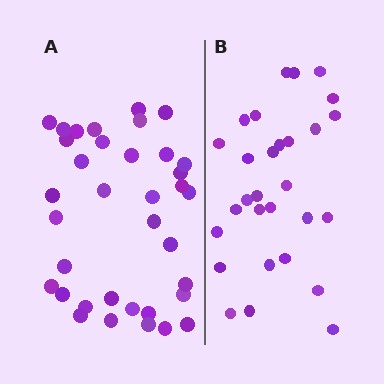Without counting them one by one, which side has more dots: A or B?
Region A (the left region) has more dots.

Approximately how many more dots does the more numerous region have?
Region A has roughly 8 or so more dots than region B.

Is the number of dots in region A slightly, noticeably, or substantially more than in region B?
Region A has only slightly more — the two regions are fairly close. The ratio is roughly 1.2 to 1.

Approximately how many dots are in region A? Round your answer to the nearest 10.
About 40 dots. (The exact count is 36, which rounds to 40.)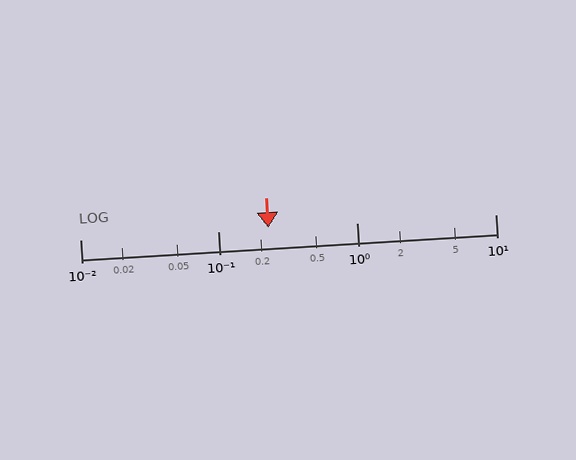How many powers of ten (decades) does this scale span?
The scale spans 3 decades, from 0.01 to 10.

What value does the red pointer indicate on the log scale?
The pointer indicates approximately 0.23.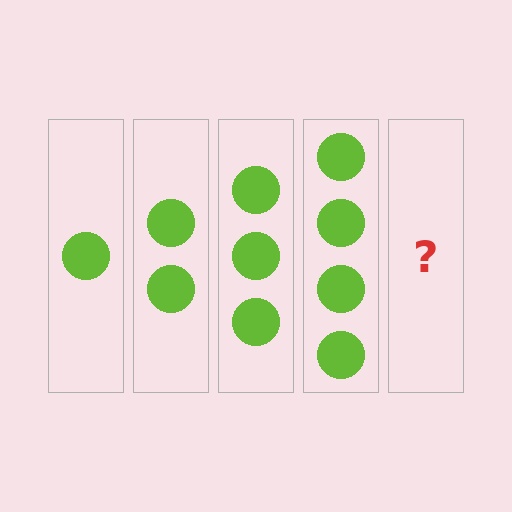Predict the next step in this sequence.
The next step is 5 circles.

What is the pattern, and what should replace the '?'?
The pattern is that each step adds one more circle. The '?' should be 5 circles.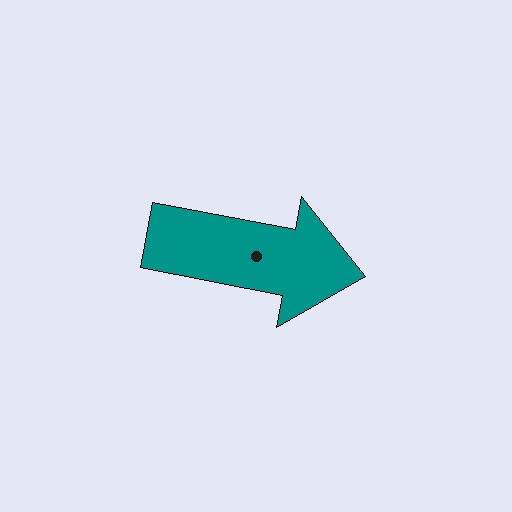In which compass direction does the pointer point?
East.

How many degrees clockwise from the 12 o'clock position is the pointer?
Approximately 101 degrees.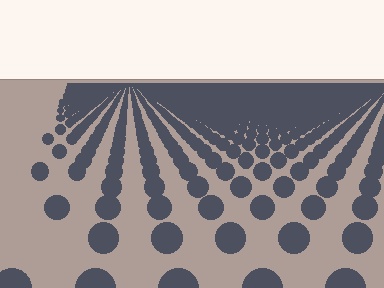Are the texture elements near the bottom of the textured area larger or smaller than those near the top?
Larger. Near the bottom, elements are closer to the viewer and appear at a bigger on-screen size.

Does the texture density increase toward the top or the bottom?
Density increases toward the top.